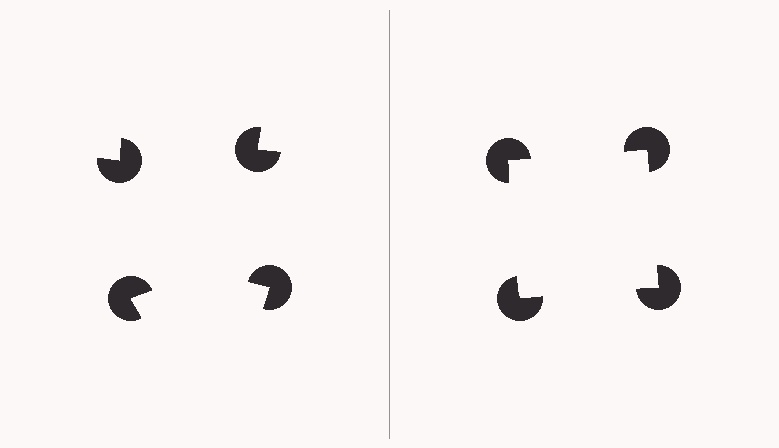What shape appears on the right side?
An illusory square.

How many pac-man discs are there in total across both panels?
8 — 4 on each side.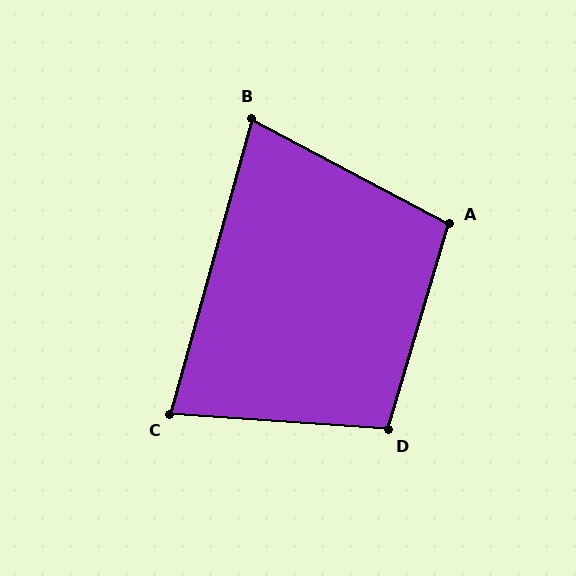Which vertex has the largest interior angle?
D, at approximately 103 degrees.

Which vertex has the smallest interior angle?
B, at approximately 77 degrees.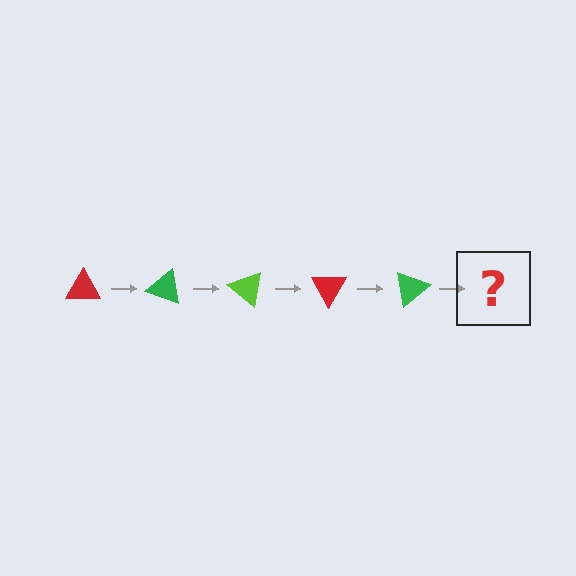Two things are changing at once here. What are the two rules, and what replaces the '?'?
The two rules are that it rotates 20 degrees each step and the color cycles through red, green, and lime. The '?' should be a lime triangle, rotated 100 degrees from the start.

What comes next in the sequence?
The next element should be a lime triangle, rotated 100 degrees from the start.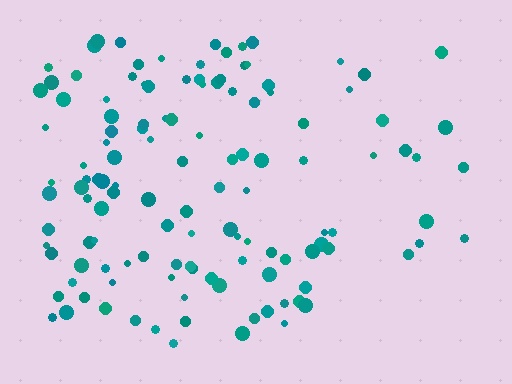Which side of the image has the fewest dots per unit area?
The right.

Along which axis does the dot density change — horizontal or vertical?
Horizontal.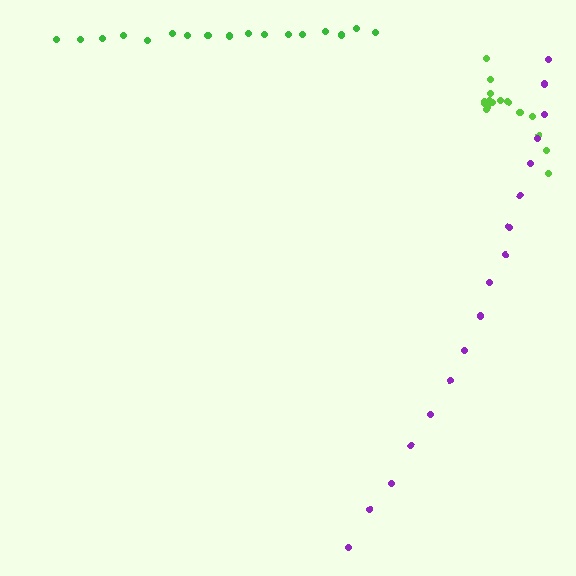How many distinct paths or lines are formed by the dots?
There are 3 distinct paths.